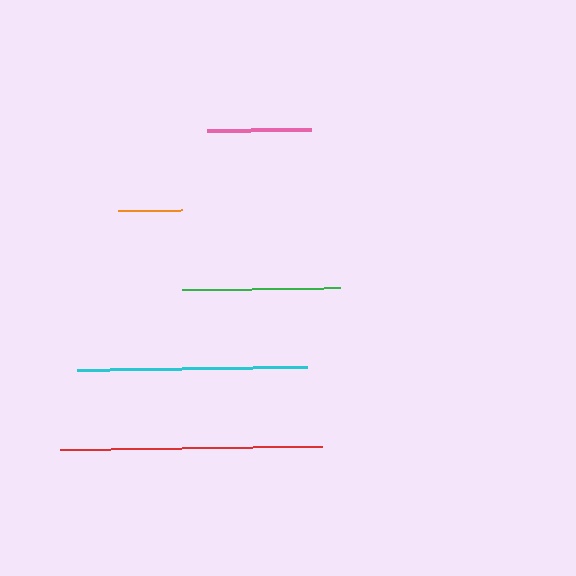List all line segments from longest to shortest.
From longest to shortest: red, cyan, green, pink, orange.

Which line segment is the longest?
The red line is the longest at approximately 262 pixels.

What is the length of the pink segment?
The pink segment is approximately 104 pixels long.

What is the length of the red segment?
The red segment is approximately 262 pixels long.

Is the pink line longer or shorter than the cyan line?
The cyan line is longer than the pink line.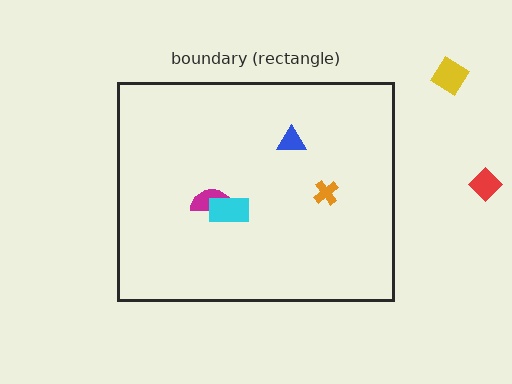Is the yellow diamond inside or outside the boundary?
Outside.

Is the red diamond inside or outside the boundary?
Outside.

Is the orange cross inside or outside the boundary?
Inside.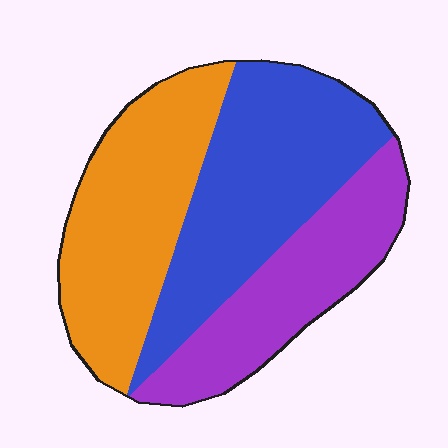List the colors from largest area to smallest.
From largest to smallest: blue, orange, purple.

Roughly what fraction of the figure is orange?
Orange takes up about one third (1/3) of the figure.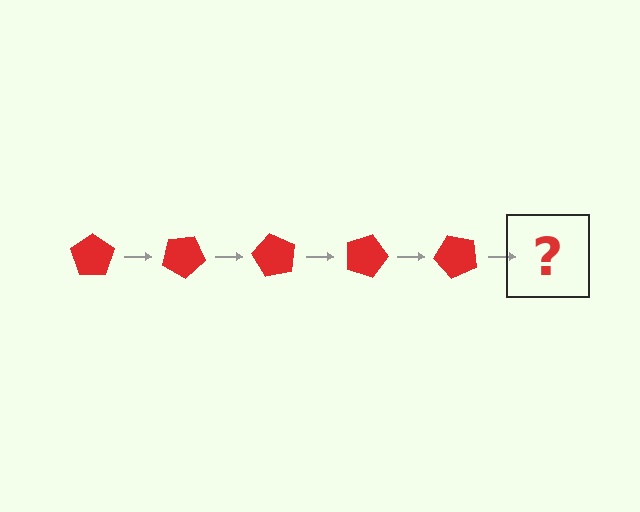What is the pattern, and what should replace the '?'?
The pattern is that the pentagon rotates 30 degrees each step. The '?' should be a red pentagon rotated 150 degrees.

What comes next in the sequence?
The next element should be a red pentagon rotated 150 degrees.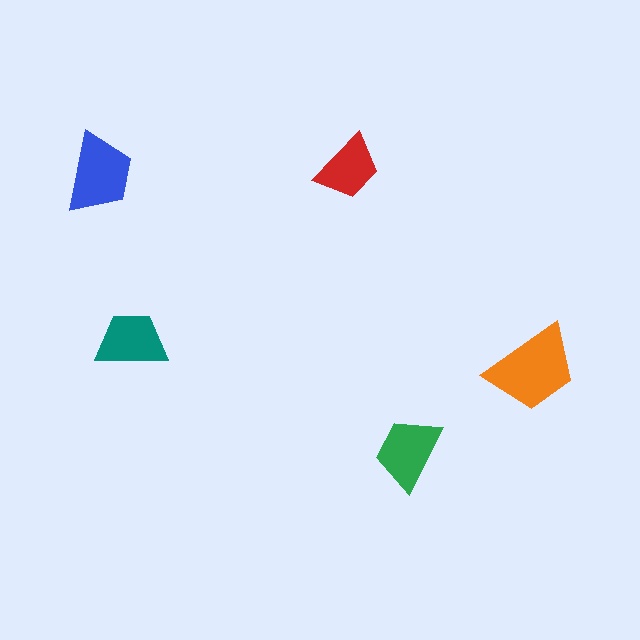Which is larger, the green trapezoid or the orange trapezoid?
The orange one.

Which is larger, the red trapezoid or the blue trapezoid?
The blue one.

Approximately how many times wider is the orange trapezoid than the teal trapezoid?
About 1.5 times wider.